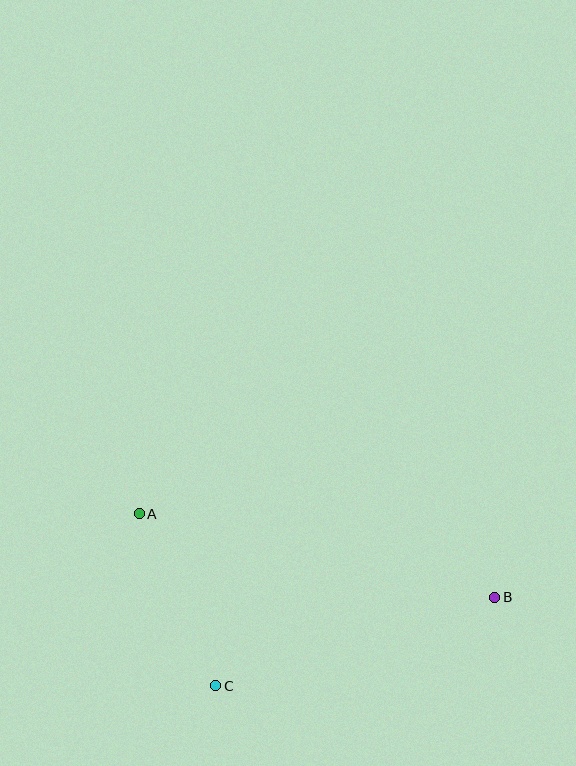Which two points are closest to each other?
Points A and C are closest to each other.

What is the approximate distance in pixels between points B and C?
The distance between B and C is approximately 293 pixels.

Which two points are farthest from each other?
Points A and B are farthest from each other.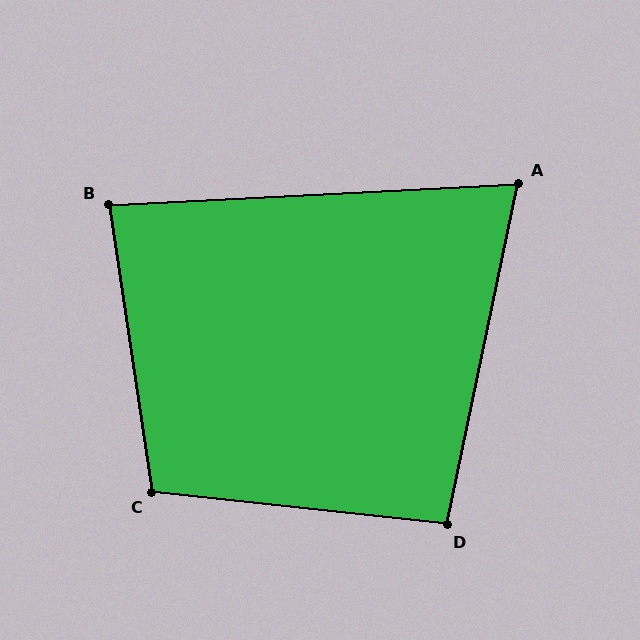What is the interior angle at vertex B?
Approximately 84 degrees (acute).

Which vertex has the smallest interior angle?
A, at approximately 75 degrees.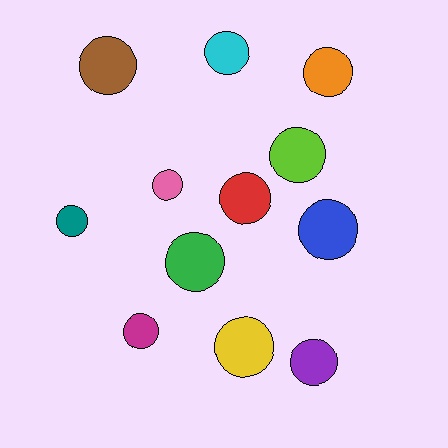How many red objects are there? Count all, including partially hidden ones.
There is 1 red object.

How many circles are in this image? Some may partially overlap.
There are 12 circles.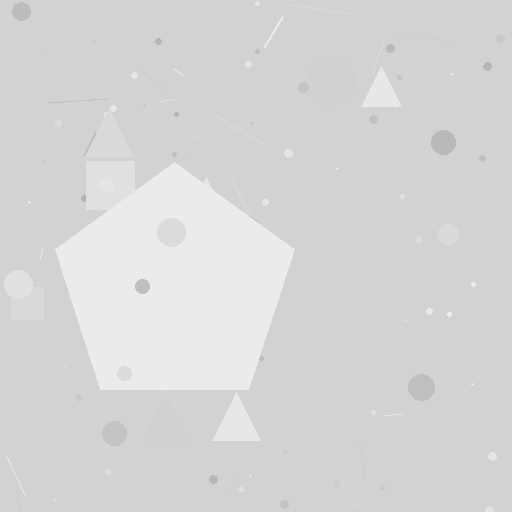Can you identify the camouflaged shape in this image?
The camouflaged shape is a pentagon.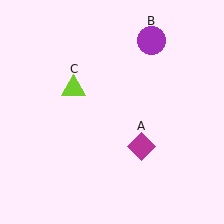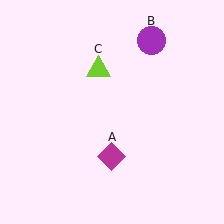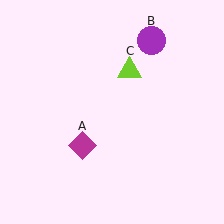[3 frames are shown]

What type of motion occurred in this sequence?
The magenta diamond (object A), lime triangle (object C) rotated clockwise around the center of the scene.